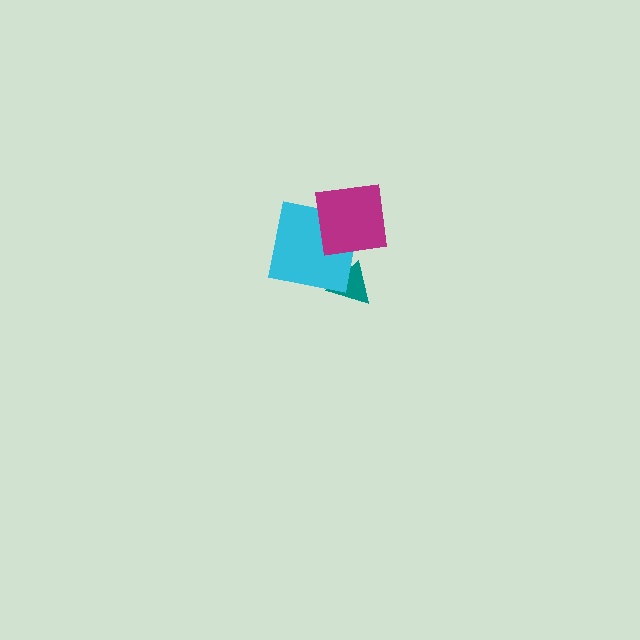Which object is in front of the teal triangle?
The cyan square is in front of the teal triangle.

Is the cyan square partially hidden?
Yes, it is partially covered by another shape.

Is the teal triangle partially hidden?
Yes, it is partially covered by another shape.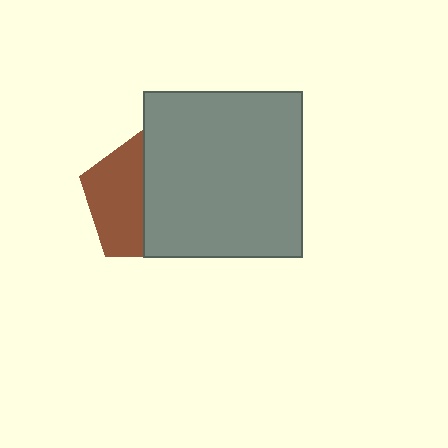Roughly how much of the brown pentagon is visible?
About half of it is visible (roughly 46%).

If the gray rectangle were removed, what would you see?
You would see the complete brown pentagon.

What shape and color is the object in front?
The object in front is a gray rectangle.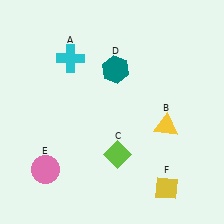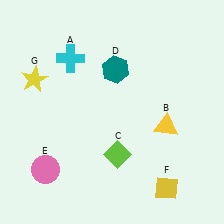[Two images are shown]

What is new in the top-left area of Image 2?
A yellow star (G) was added in the top-left area of Image 2.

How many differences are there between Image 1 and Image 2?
There is 1 difference between the two images.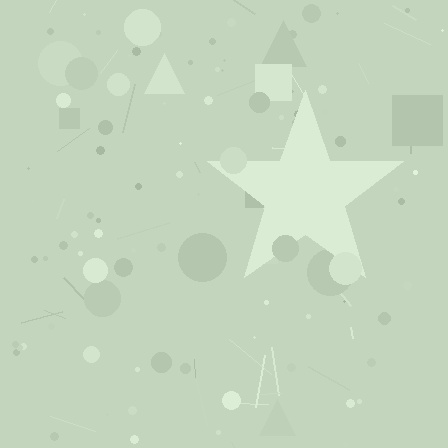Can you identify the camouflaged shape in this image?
The camouflaged shape is a star.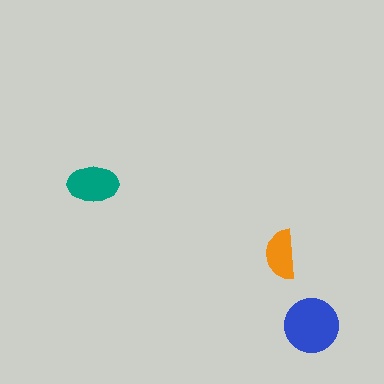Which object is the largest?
The blue circle.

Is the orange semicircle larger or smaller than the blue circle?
Smaller.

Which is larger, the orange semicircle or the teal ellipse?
The teal ellipse.